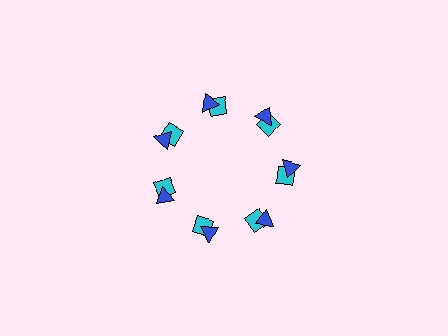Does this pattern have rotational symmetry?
Yes, this pattern has 7-fold rotational symmetry. It looks the same after rotating 51 degrees around the center.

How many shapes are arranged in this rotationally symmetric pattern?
There are 14 shapes, arranged in 7 groups of 2.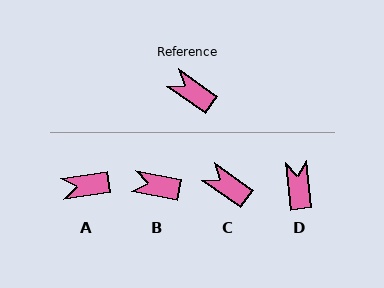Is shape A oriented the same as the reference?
No, it is off by about 44 degrees.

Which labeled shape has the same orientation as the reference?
C.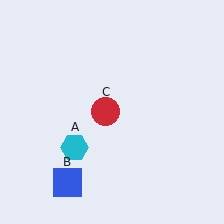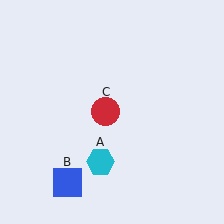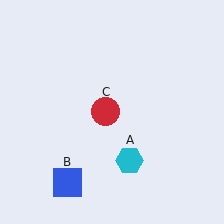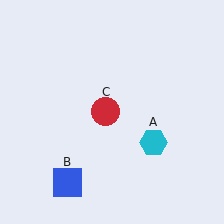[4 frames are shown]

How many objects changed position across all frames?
1 object changed position: cyan hexagon (object A).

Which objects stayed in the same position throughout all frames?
Blue square (object B) and red circle (object C) remained stationary.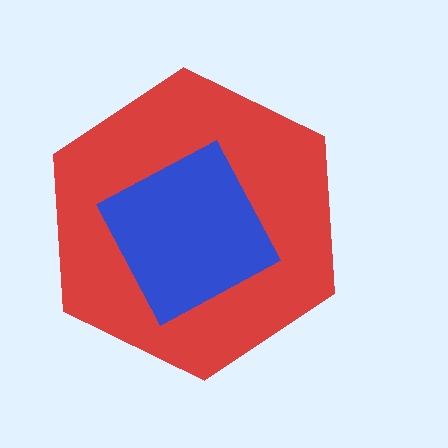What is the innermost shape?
The blue diamond.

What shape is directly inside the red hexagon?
The blue diamond.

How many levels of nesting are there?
2.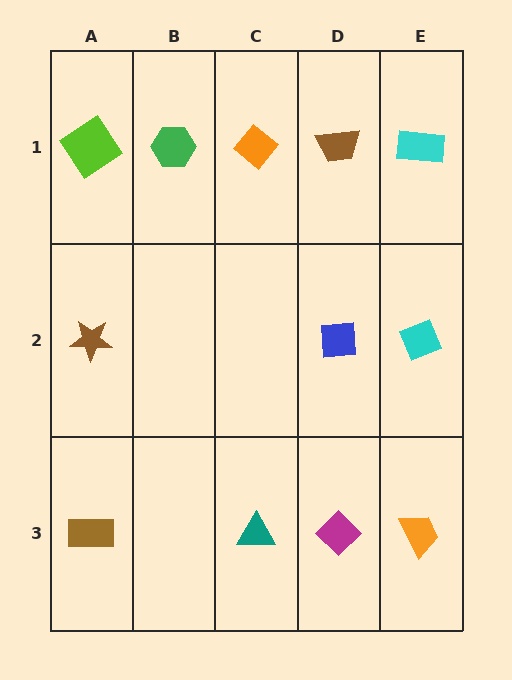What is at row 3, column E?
An orange trapezoid.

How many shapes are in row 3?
4 shapes.